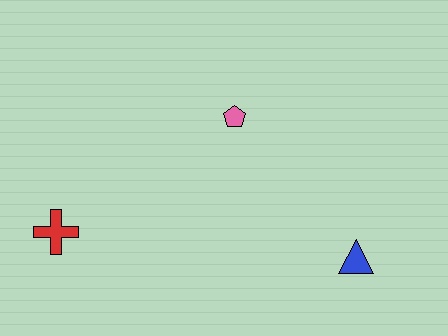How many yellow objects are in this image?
There are no yellow objects.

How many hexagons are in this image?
There are no hexagons.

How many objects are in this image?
There are 3 objects.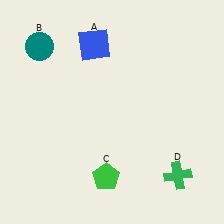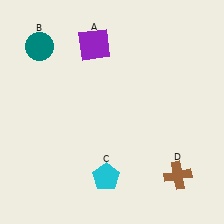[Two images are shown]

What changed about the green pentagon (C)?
In Image 1, C is green. In Image 2, it changed to cyan.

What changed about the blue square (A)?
In Image 1, A is blue. In Image 2, it changed to purple.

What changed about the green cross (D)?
In Image 1, D is green. In Image 2, it changed to brown.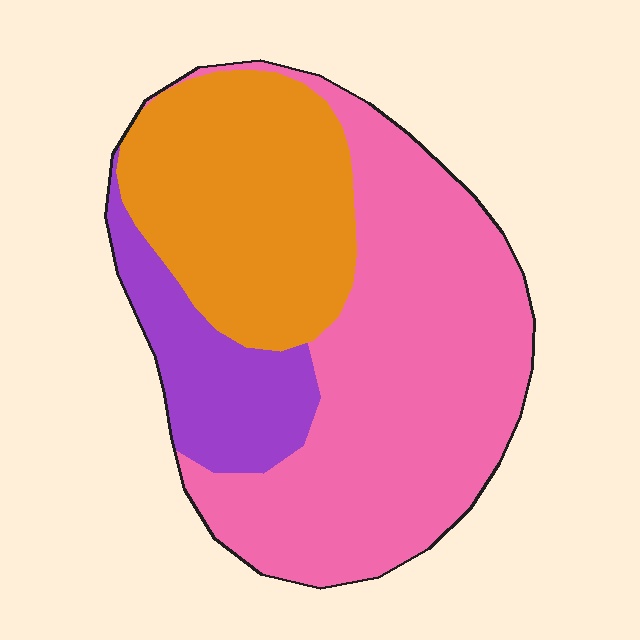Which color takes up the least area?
Purple, at roughly 15%.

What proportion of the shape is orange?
Orange covers roughly 30% of the shape.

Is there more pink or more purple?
Pink.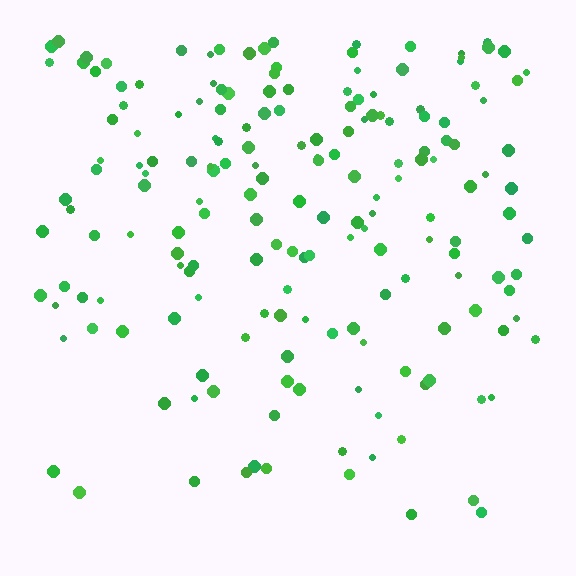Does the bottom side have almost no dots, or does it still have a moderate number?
Still a moderate number, just noticeably fewer than the top.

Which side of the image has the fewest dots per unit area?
The bottom.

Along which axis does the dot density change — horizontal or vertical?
Vertical.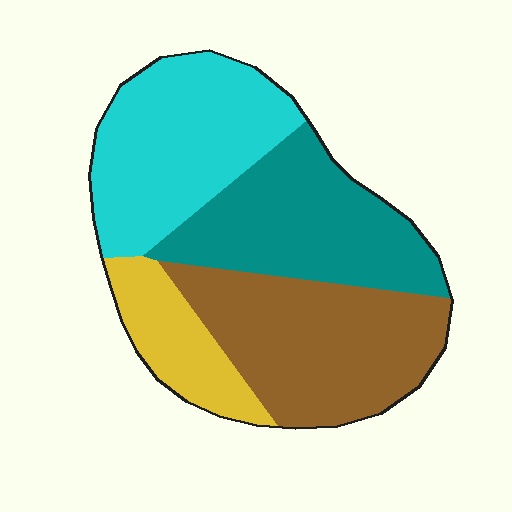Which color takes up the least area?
Yellow, at roughly 15%.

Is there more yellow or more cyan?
Cyan.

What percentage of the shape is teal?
Teal takes up between a quarter and a half of the shape.